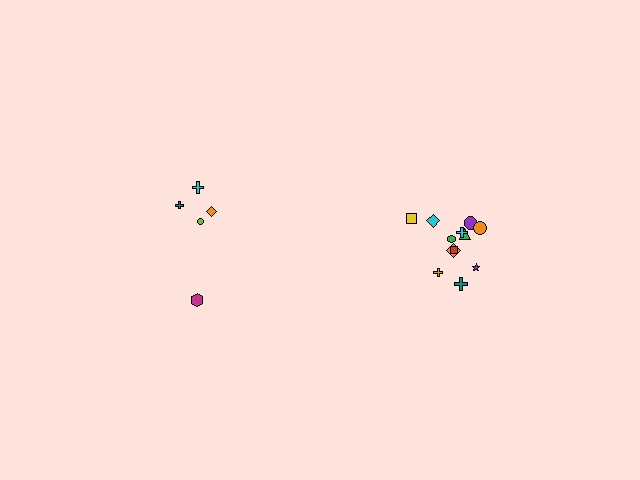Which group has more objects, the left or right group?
The right group.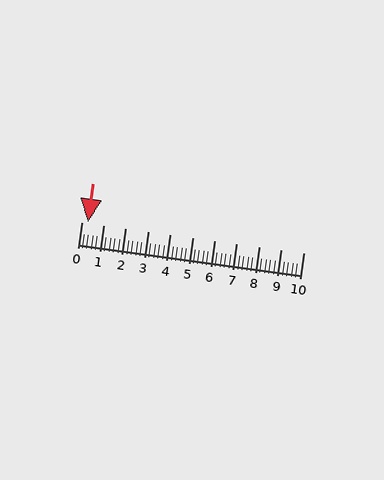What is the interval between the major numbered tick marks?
The major tick marks are spaced 1 units apart.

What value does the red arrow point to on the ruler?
The red arrow points to approximately 0.3.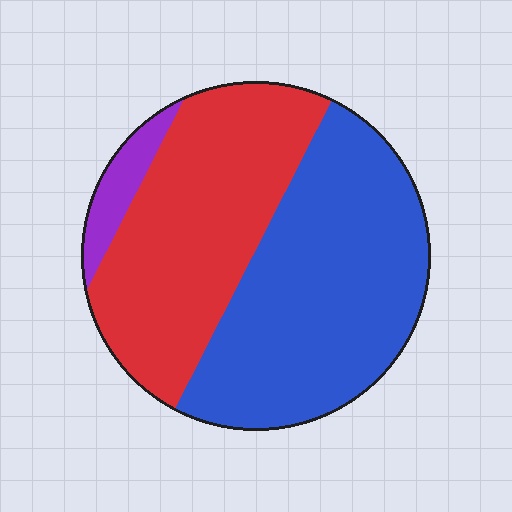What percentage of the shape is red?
Red takes up between a third and a half of the shape.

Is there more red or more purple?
Red.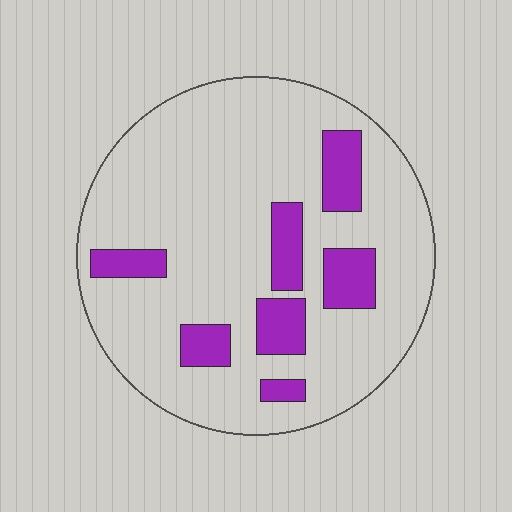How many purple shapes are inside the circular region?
7.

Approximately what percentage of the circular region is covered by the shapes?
Approximately 15%.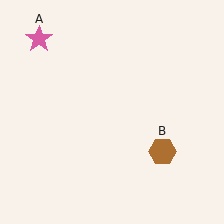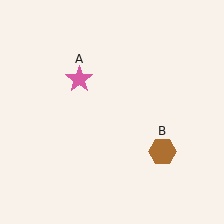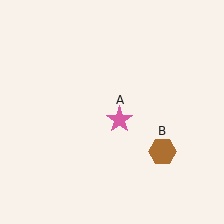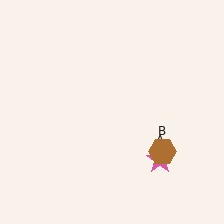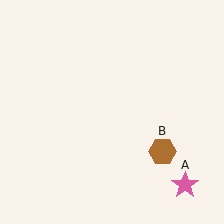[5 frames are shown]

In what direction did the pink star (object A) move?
The pink star (object A) moved down and to the right.